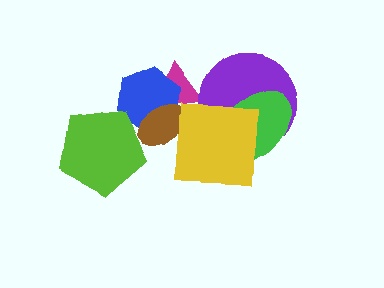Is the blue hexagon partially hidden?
Yes, it is partially covered by another shape.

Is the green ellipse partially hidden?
Yes, it is partially covered by another shape.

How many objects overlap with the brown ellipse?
3 objects overlap with the brown ellipse.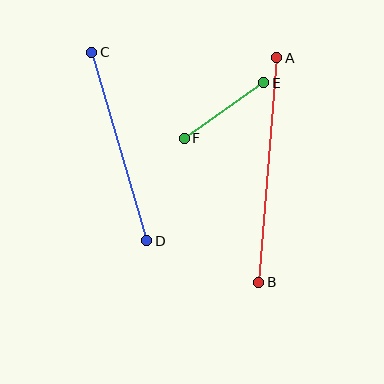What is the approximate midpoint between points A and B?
The midpoint is at approximately (268, 170) pixels.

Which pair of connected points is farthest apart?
Points A and B are farthest apart.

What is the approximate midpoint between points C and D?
The midpoint is at approximately (119, 146) pixels.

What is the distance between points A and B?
The distance is approximately 226 pixels.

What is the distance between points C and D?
The distance is approximately 197 pixels.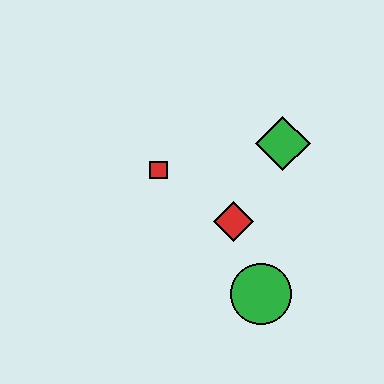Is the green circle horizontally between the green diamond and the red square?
Yes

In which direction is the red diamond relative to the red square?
The red diamond is to the right of the red square.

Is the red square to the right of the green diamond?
No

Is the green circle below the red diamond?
Yes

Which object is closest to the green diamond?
The red diamond is closest to the green diamond.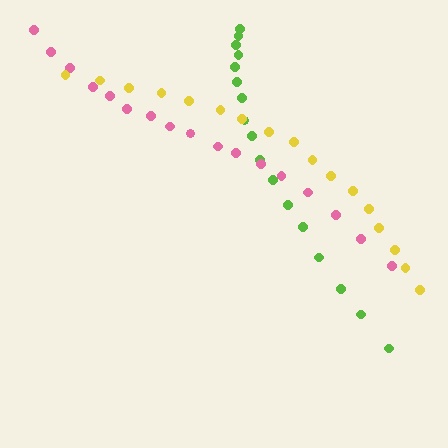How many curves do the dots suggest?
There are 3 distinct paths.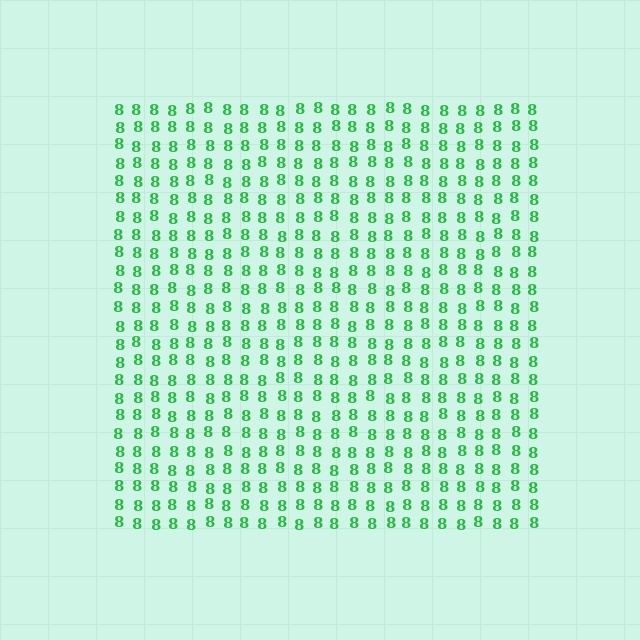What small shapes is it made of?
It is made of small digit 8's.